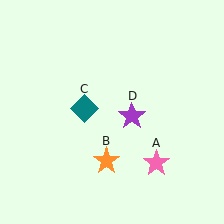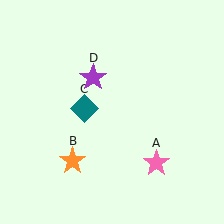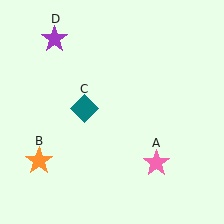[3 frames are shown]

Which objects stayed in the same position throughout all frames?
Pink star (object A) and teal diamond (object C) remained stationary.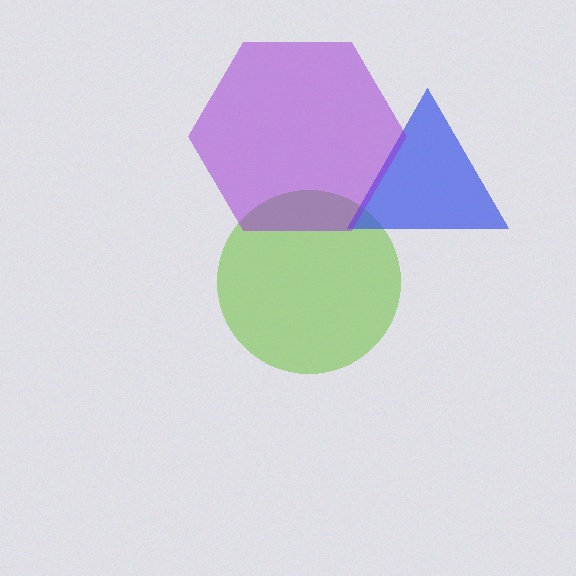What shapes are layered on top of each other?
The layered shapes are: a lime circle, a blue triangle, a purple hexagon.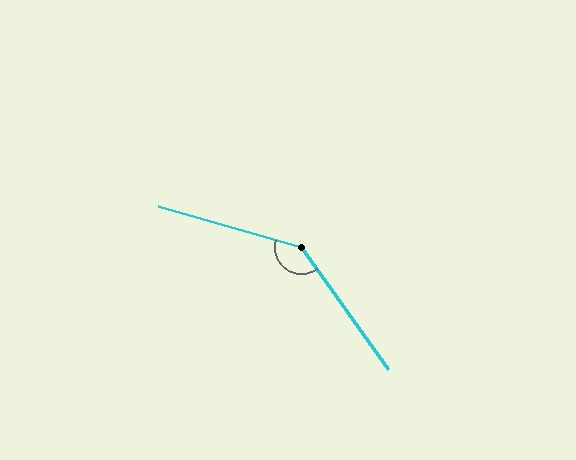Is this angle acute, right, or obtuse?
It is obtuse.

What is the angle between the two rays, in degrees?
Approximately 142 degrees.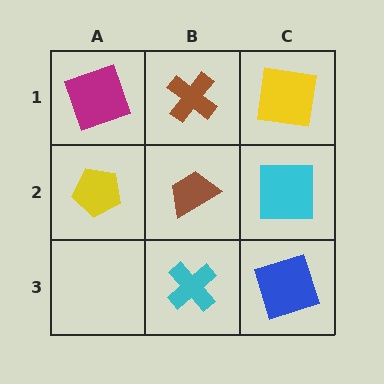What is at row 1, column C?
A yellow square.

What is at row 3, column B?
A cyan cross.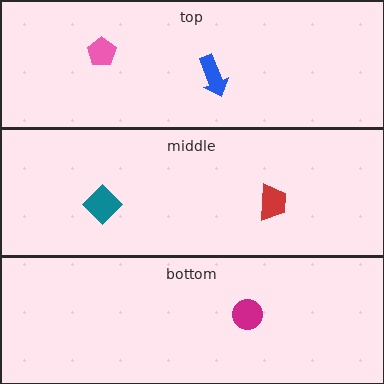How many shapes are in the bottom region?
1.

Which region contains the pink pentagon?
The top region.